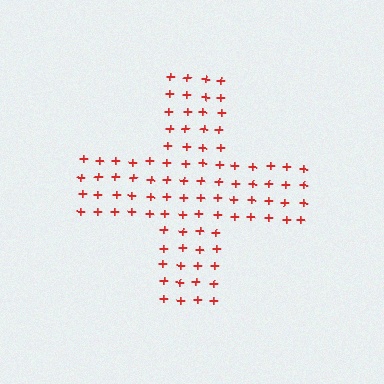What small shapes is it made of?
It is made of small plus signs.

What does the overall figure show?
The overall figure shows a cross.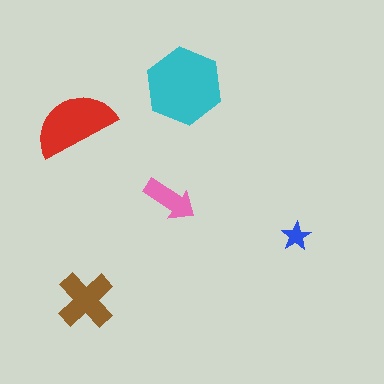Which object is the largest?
The cyan hexagon.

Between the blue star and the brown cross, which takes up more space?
The brown cross.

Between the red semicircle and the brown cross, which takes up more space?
The red semicircle.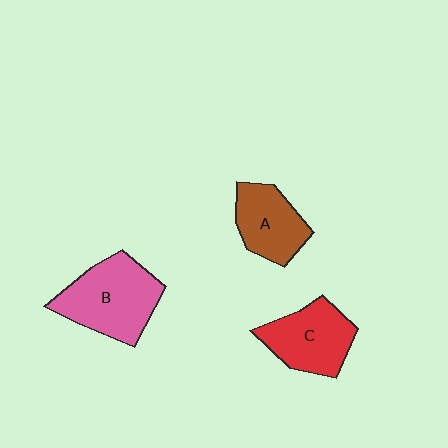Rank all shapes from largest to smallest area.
From largest to smallest: B (pink), C (red), A (brown).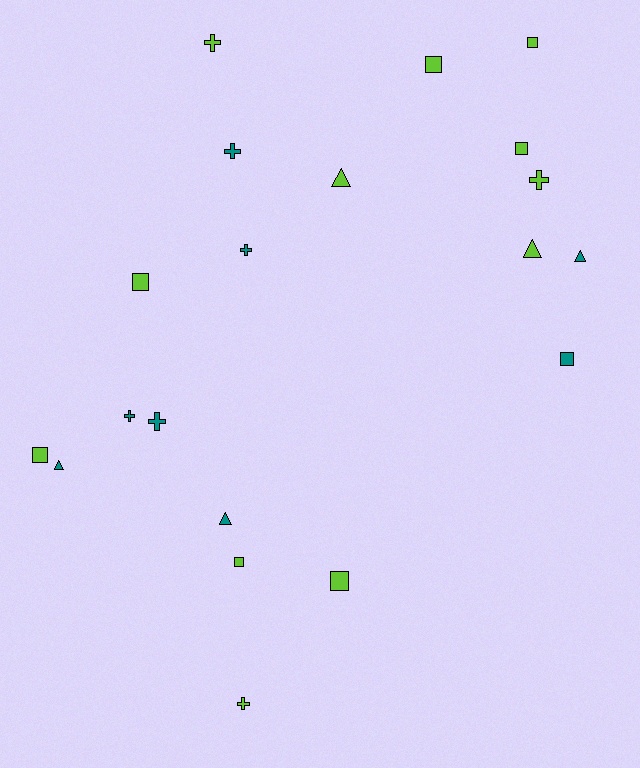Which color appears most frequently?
Lime, with 12 objects.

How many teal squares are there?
There is 1 teal square.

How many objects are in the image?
There are 20 objects.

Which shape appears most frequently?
Square, with 8 objects.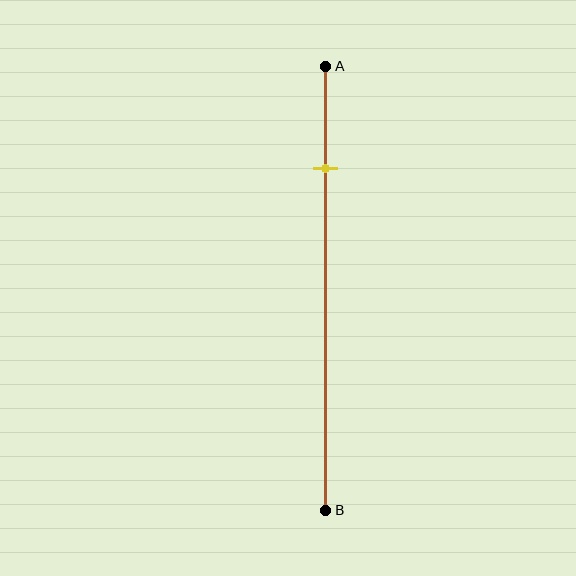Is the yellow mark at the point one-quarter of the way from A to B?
Yes, the mark is approximately at the one-quarter point.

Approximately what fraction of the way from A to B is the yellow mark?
The yellow mark is approximately 25% of the way from A to B.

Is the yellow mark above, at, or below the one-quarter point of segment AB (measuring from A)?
The yellow mark is approximately at the one-quarter point of segment AB.